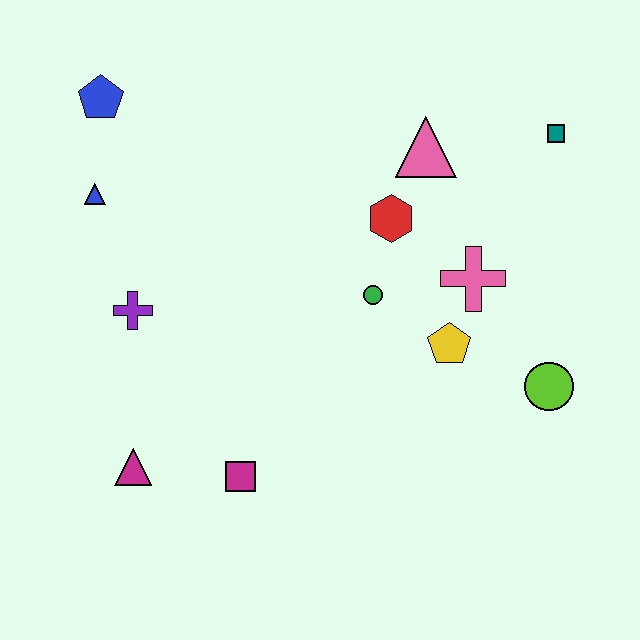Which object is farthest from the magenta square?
The teal square is farthest from the magenta square.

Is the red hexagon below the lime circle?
No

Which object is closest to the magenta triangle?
The magenta square is closest to the magenta triangle.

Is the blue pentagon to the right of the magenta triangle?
No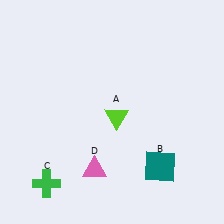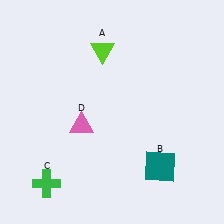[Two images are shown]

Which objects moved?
The objects that moved are: the lime triangle (A), the pink triangle (D).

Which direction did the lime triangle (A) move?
The lime triangle (A) moved up.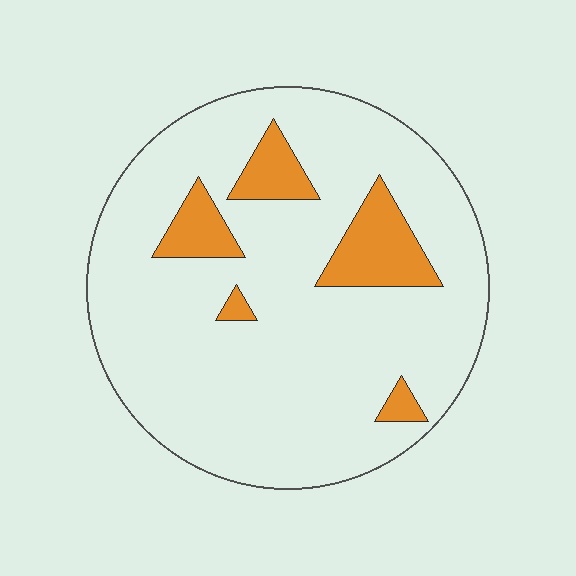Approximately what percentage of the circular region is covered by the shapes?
Approximately 15%.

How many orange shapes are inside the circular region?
5.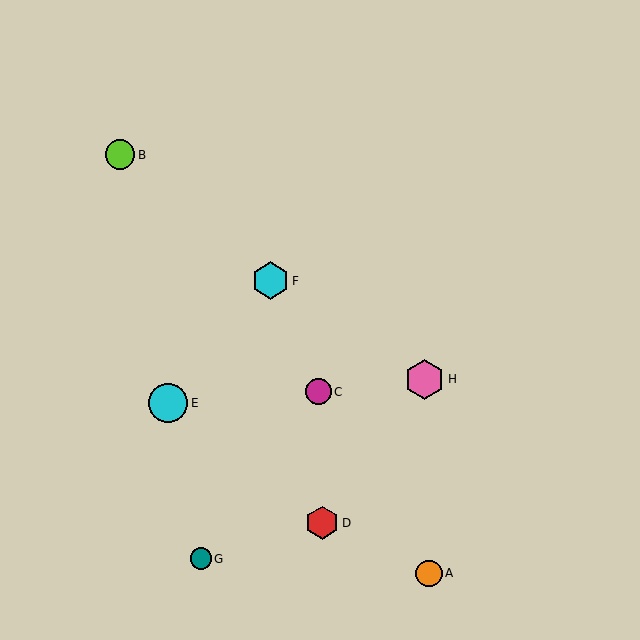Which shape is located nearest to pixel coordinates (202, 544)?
The teal circle (labeled G) at (201, 559) is nearest to that location.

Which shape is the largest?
The pink hexagon (labeled H) is the largest.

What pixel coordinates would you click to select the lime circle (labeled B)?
Click at (120, 155) to select the lime circle B.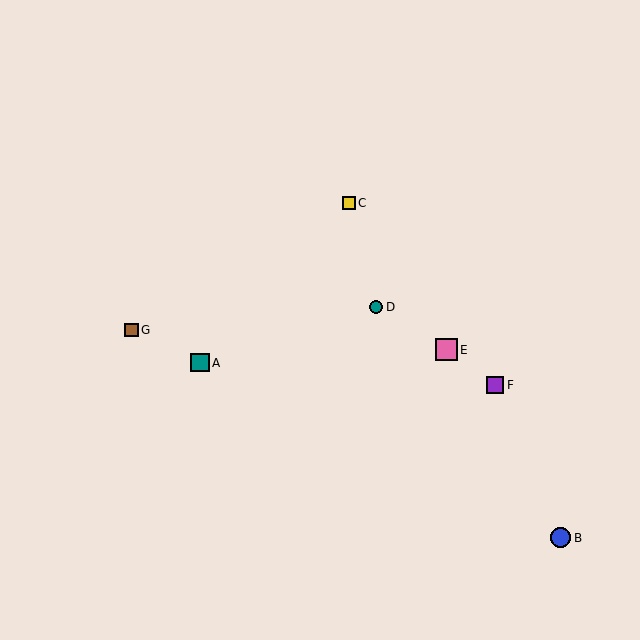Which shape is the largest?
The pink square (labeled E) is the largest.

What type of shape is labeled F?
Shape F is a purple square.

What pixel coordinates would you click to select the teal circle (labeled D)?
Click at (376, 307) to select the teal circle D.